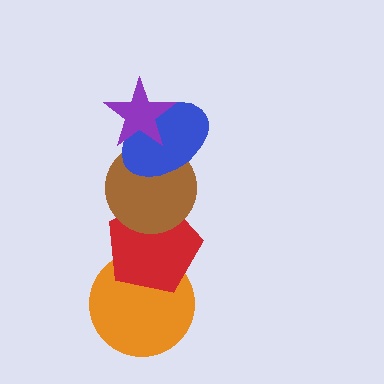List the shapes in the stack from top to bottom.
From top to bottom: the purple star, the blue ellipse, the brown circle, the red pentagon, the orange circle.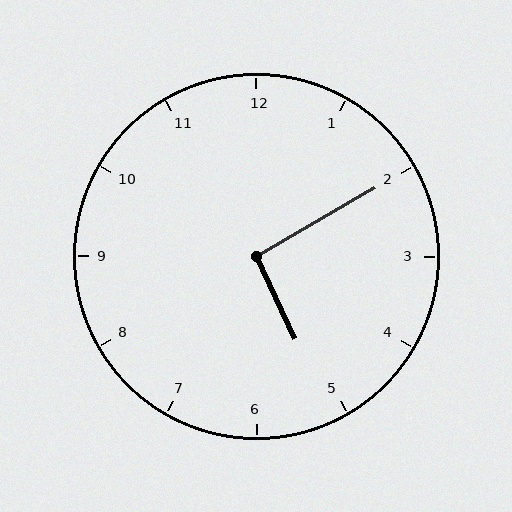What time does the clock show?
5:10.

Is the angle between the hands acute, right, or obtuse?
It is right.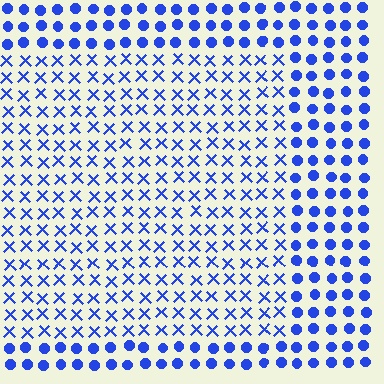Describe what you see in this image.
The image is filled with small blue elements arranged in a uniform grid. A rectangle-shaped region contains X marks, while the surrounding area contains circles. The boundary is defined purely by the change in element shape.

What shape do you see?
I see a rectangle.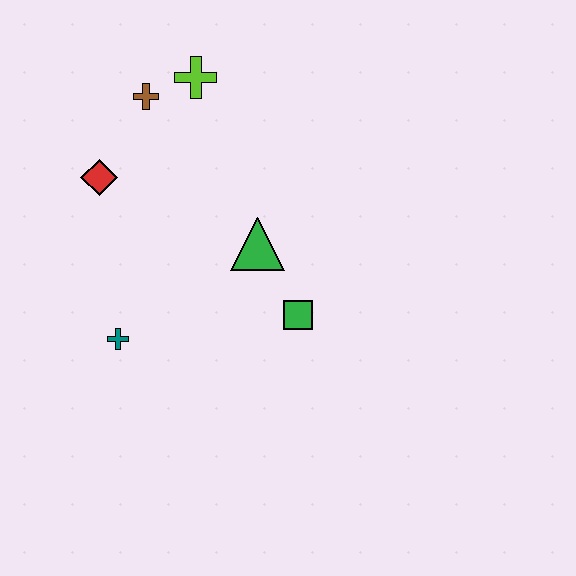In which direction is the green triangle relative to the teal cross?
The green triangle is to the right of the teal cross.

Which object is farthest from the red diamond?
The green square is farthest from the red diamond.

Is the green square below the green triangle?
Yes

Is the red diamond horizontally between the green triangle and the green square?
No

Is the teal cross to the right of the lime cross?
No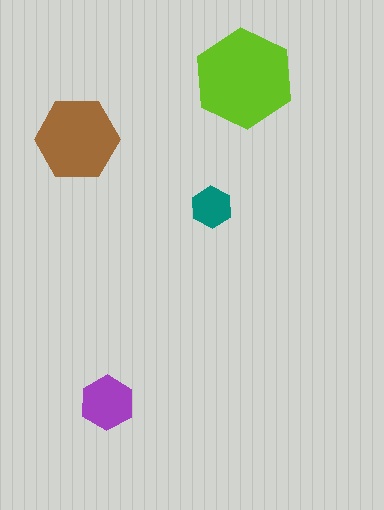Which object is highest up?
The lime hexagon is topmost.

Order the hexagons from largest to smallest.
the lime one, the brown one, the purple one, the teal one.